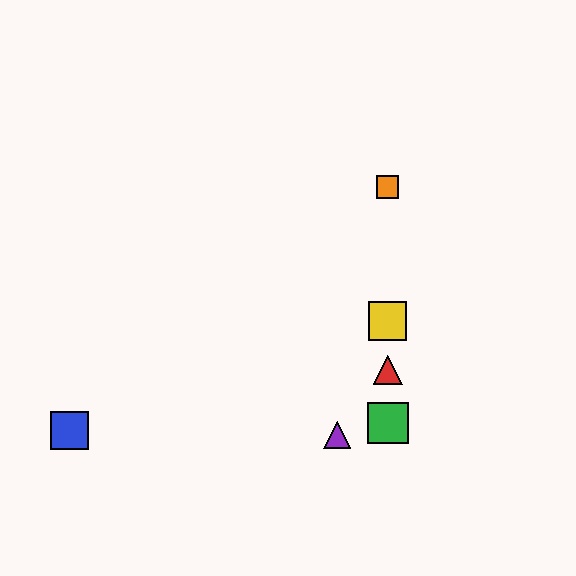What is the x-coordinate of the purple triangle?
The purple triangle is at x≈337.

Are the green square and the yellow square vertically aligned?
Yes, both are at x≈388.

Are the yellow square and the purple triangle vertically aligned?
No, the yellow square is at x≈388 and the purple triangle is at x≈337.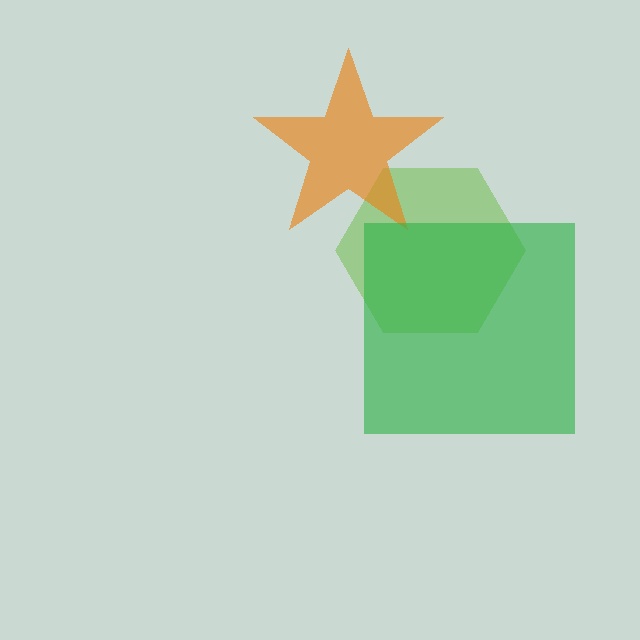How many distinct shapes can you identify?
There are 3 distinct shapes: a lime hexagon, an orange star, a green square.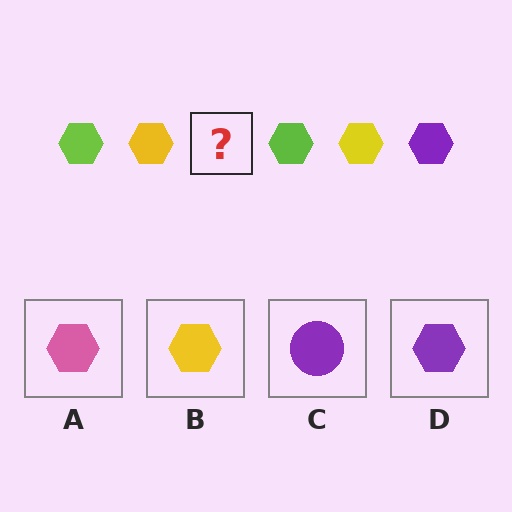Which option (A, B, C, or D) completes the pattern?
D.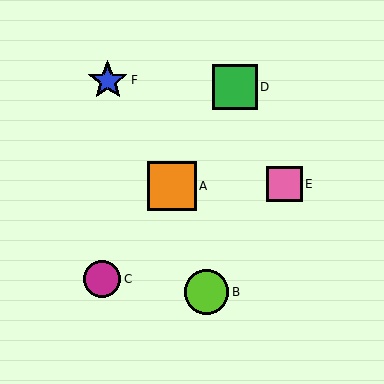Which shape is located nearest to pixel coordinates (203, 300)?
The lime circle (labeled B) at (207, 292) is nearest to that location.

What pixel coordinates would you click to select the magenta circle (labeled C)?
Click at (102, 279) to select the magenta circle C.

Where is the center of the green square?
The center of the green square is at (235, 87).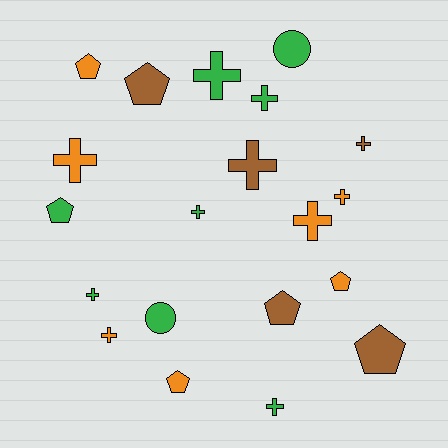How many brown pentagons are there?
There are 3 brown pentagons.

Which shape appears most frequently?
Cross, with 11 objects.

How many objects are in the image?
There are 20 objects.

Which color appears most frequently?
Green, with 8 objects.